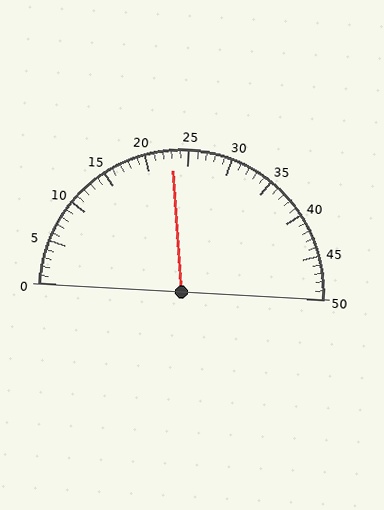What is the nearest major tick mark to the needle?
The nearest major tick mark is 25.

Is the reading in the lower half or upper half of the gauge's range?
The reading is in the lower half of the range (0 to 50).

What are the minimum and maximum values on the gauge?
The gauge ranges from 0 to 50.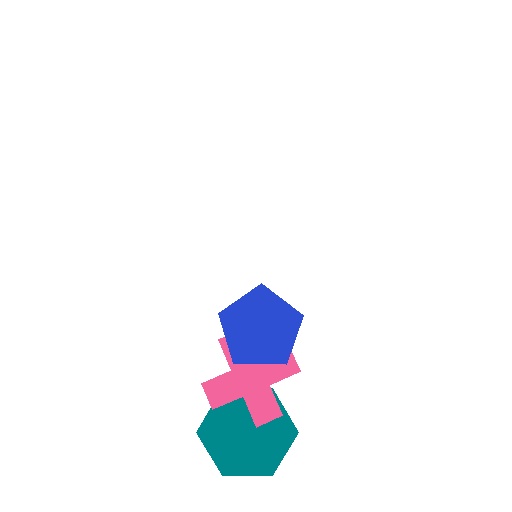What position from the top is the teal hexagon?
The teal hexagon is 3rd from the top.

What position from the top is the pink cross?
The pink cross is 2nd from the top.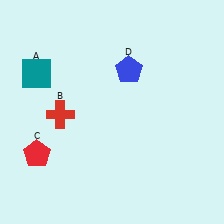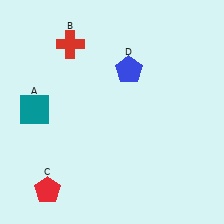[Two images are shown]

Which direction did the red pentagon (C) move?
The red pentagon (C) moved down.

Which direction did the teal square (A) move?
The teal square (A) moved down.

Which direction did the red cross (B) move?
The red cross (B) moved up.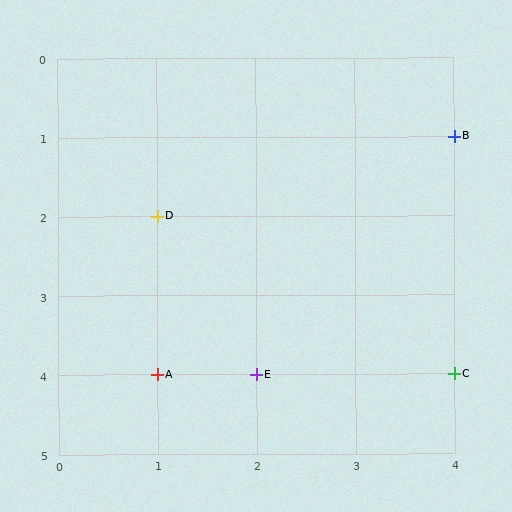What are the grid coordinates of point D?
Point D is at grid coordinates (1, 2).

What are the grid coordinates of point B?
Point B is at grid coordinates (4, 1).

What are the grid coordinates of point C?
Point C is at grid coordinates (4, 4).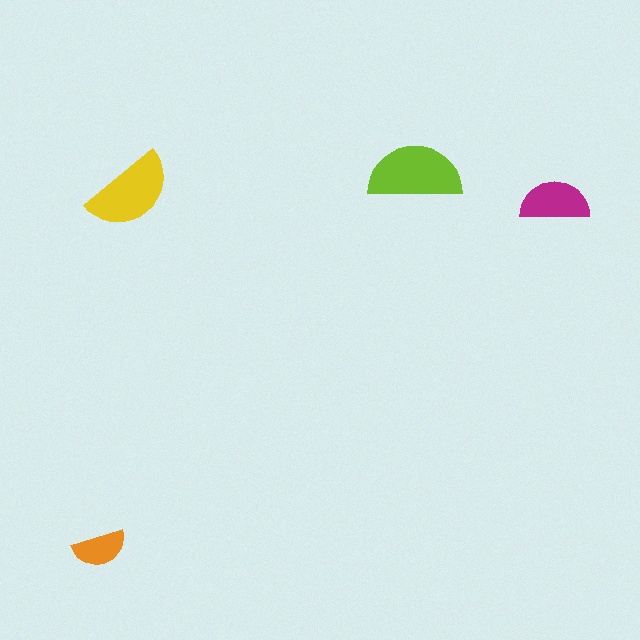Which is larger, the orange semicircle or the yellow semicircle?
The yellow one.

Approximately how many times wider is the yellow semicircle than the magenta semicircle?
About 1.5 times wider.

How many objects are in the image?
There are 4 objects in the image.